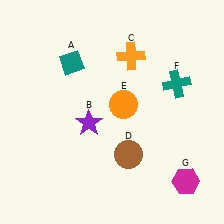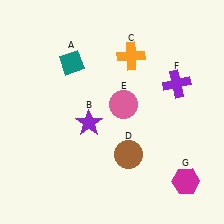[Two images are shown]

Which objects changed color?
E changed from orange to pink. F changed from teal to purple.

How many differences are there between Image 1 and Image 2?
There are 2 differences between the two images.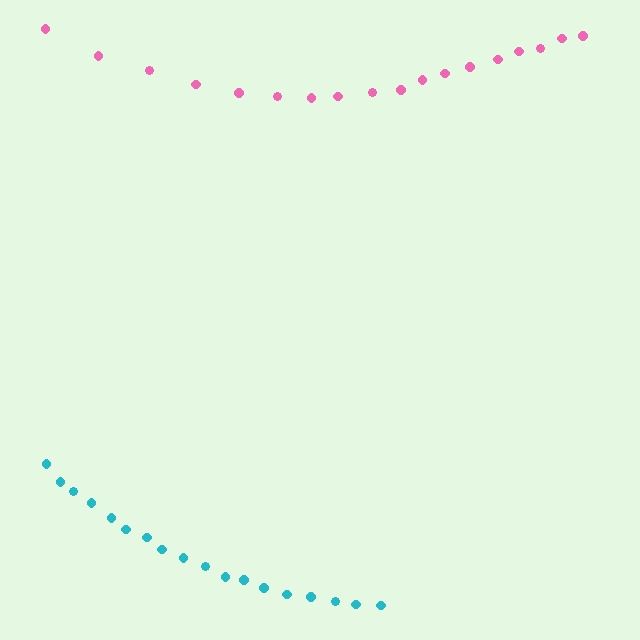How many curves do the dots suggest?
There are 2 distinct paths.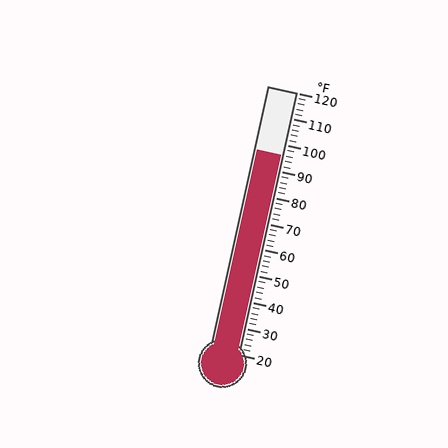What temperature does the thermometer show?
The thermometer shows approximately 96°F.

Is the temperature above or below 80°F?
The temperature is above 80°F.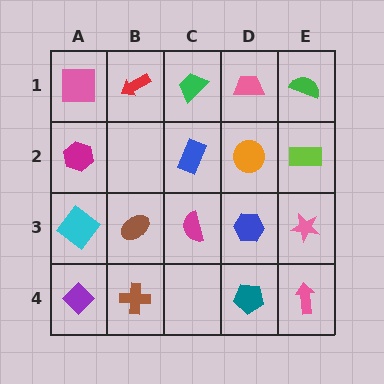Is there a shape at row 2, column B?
No, that cell is empty.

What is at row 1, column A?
A pink square.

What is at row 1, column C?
A green trapezoid.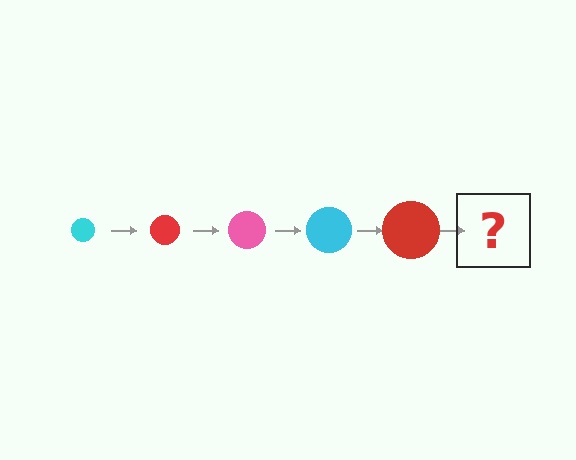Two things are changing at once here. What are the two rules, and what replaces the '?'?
The two rules are that the circle grows larger each step and the color cycles through cyan, red, and pink. The '?' should be a pink circle, larger than the previous one.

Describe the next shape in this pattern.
It should be a pink circle, larger than the previous one.